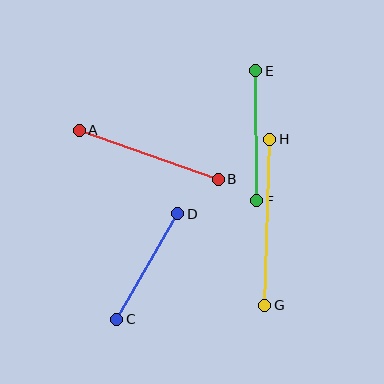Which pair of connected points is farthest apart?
Points G and H are farthest apart.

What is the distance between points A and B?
The distance is approximately 148 pixels.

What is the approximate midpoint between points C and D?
The midpoint is at approximately (147, 267) pixels.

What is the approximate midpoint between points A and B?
The midpoint is at approximately (149, 155) pixels.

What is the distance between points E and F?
The distance is approximately 130 pixels.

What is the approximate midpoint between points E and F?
The midpoint is at approximately (256, 136) pixels.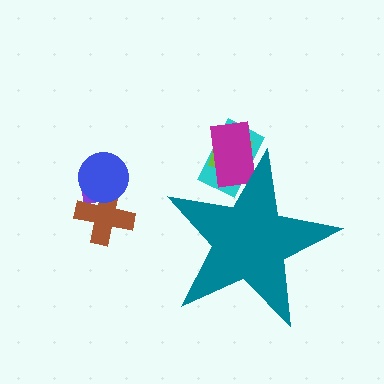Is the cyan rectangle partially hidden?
Yes, the cyan rectangle is partially hidden behind the teal star.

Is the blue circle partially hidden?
No, the blue circle is fully visible.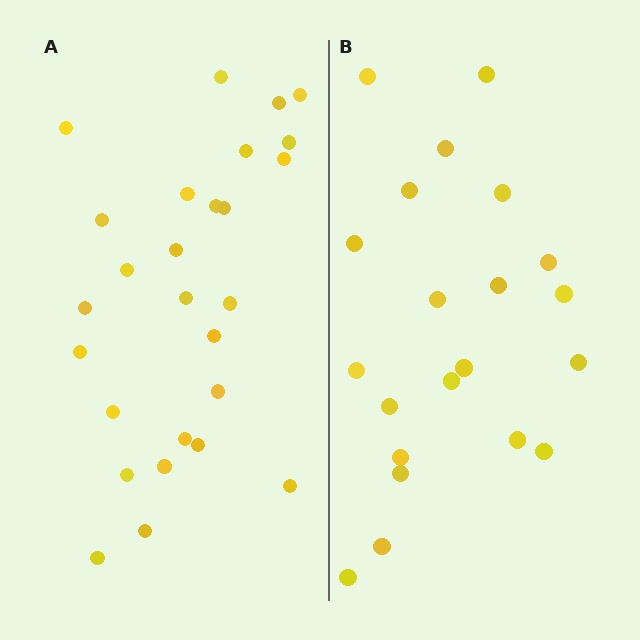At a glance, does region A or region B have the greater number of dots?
Region A (the left region) has more dots.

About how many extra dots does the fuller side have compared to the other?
Region A has about 6 more dots than region B.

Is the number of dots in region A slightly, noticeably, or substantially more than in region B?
Region A has noticeably more, but not dramatically so. The ratio is roughly 1.3 to 1.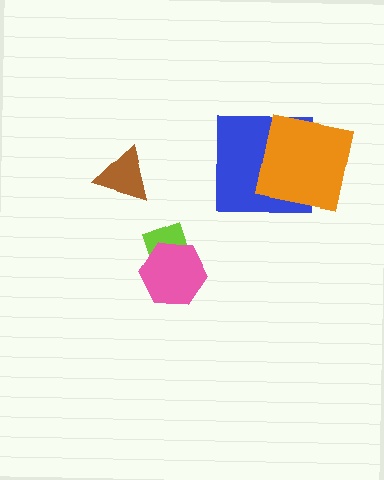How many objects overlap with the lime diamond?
1 object overlaps with the lime diamond.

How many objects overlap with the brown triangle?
0 objects overlap with the brown triangle.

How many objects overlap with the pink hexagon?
1 object overlaps with the pink hexagon.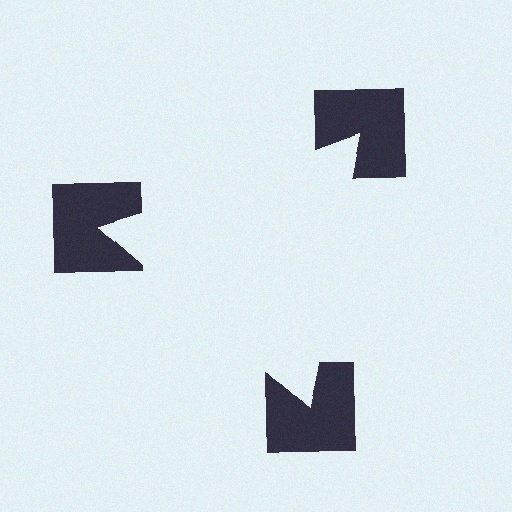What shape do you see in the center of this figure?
An illusory triangle — its edges are inferred from the aligned wedge cuts in the notched squares, not physically drawn.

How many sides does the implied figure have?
3 sides.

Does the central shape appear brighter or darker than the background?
It typically appears slightly brighter than the background, even though no actual brightness change is drawn.